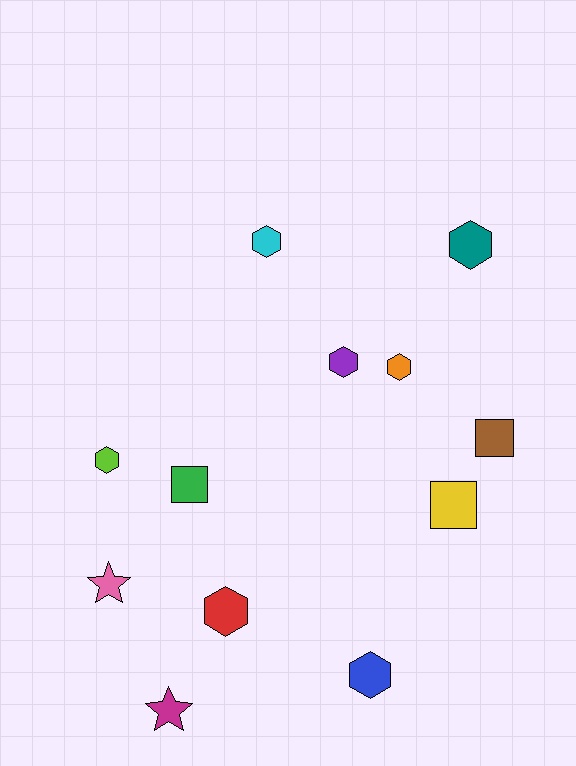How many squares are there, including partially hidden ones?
There are 3 squares.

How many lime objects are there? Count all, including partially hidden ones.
There is 1 lime object.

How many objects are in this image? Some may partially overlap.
There are 12 objects.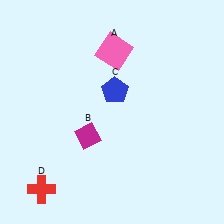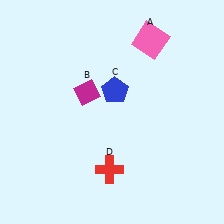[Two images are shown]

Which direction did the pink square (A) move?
The pink square (A) moved right.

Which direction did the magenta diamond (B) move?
The magenta diamond (B) moved up.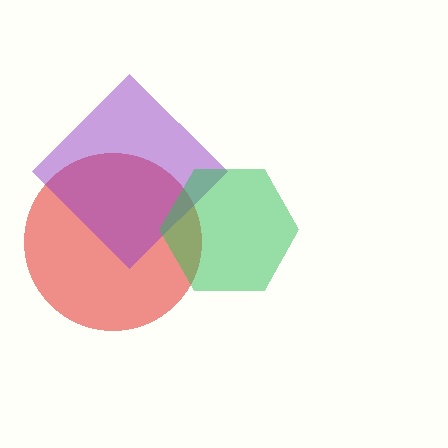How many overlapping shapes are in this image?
There are 3 overlapping shapes in the image.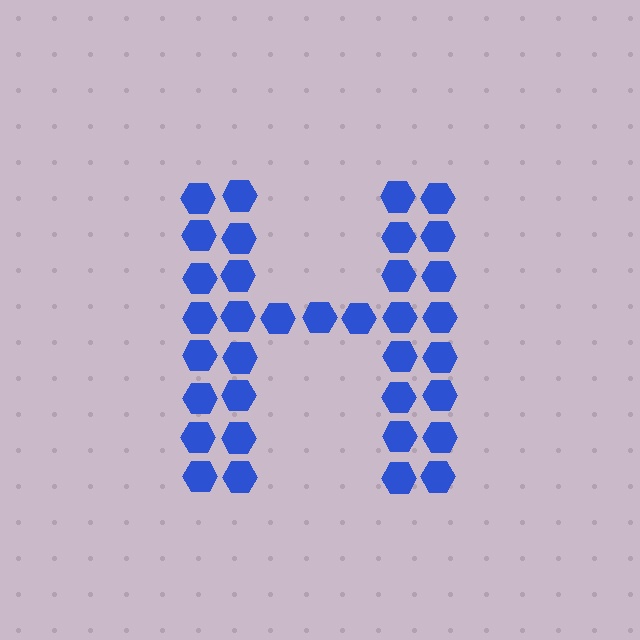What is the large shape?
The large shape is the letter H.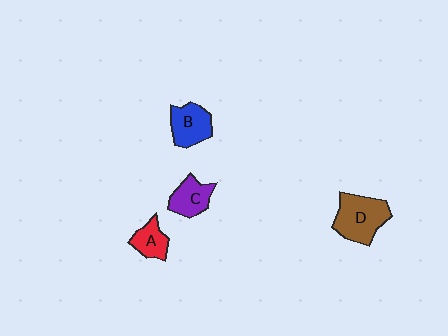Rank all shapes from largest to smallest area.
From largest to smallest: D (brown), B (blue), C (purple), A (red).